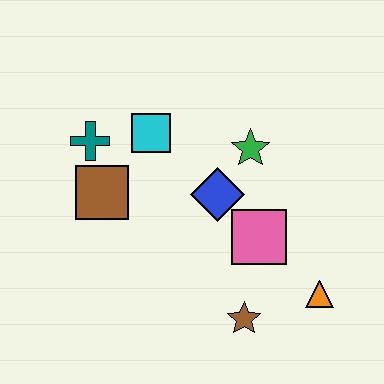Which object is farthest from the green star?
The brown star is farthest from the green star.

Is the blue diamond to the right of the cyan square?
Yes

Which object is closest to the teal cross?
The brown square is closest to the teal cross.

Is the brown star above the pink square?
No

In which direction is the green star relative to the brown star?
The green star is above the brown star.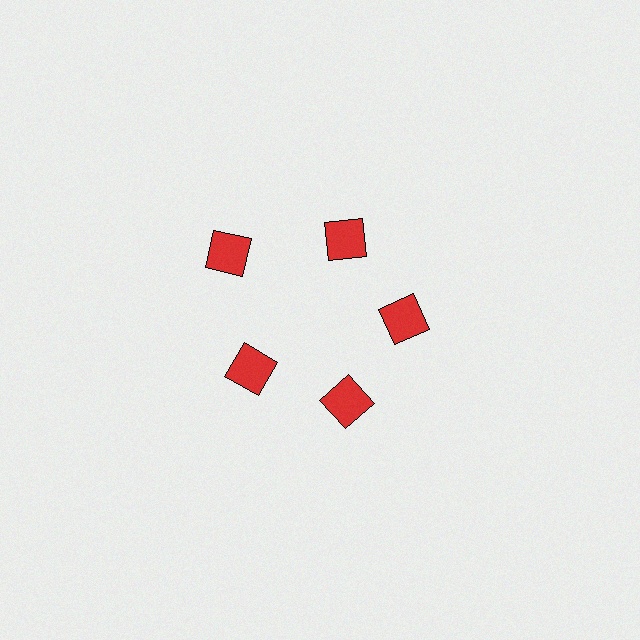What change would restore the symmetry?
The symmetry would be restored by moving it inward, back onto the ring so that all 5 squares sit at equal angles and equal distance from the center.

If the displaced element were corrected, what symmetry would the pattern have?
It would have 5-fold rotational symmetry — the pattern would map onto itself every 72 degrees.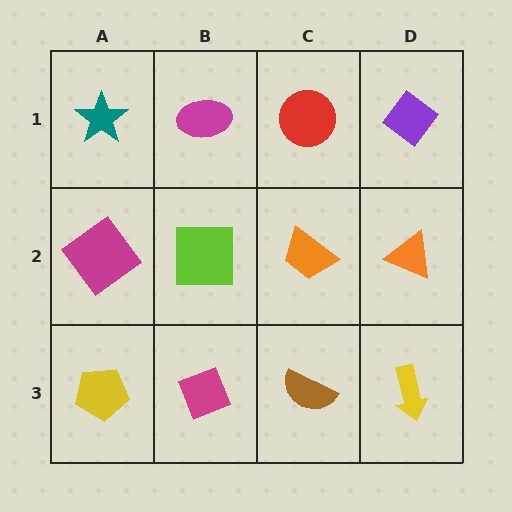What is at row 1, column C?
A red circle.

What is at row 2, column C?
An orange trapezoid.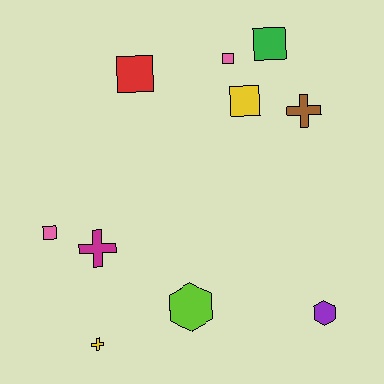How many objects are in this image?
There are 10 objects.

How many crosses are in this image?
There are 3 crosses.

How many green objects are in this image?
There is 1 green object.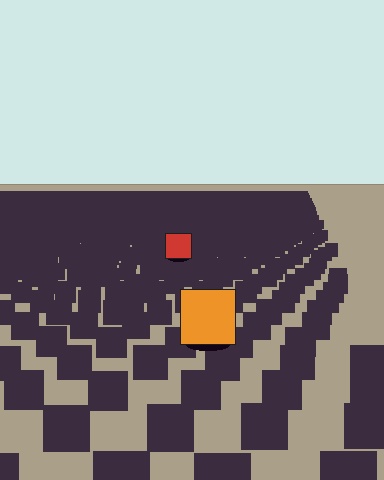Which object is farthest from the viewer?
The red square is farthest from the viewer. It appears smaller and the ground texture around it is denser.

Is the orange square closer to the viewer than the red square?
Yes. The orange square is closer — you can tell from the texture gradient: the ground texture is coarser near it.